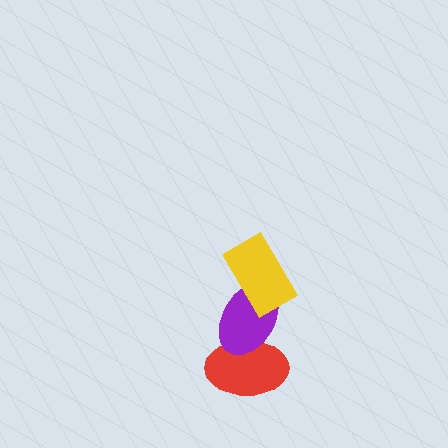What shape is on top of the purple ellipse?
The yellow rectangle is on top of the purple ellipse.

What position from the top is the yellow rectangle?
The yellow rectangle is 1st from the top.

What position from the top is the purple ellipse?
The purple ellipse is 2nd from the top.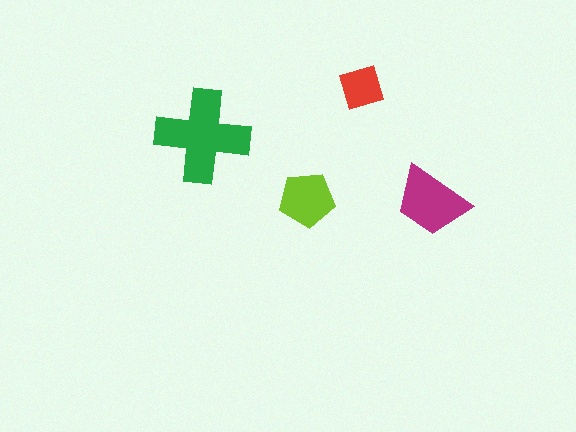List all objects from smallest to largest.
The red diamond, the lime pentagon, the magenta trapezoid, the green cross.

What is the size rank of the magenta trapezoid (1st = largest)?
2nd.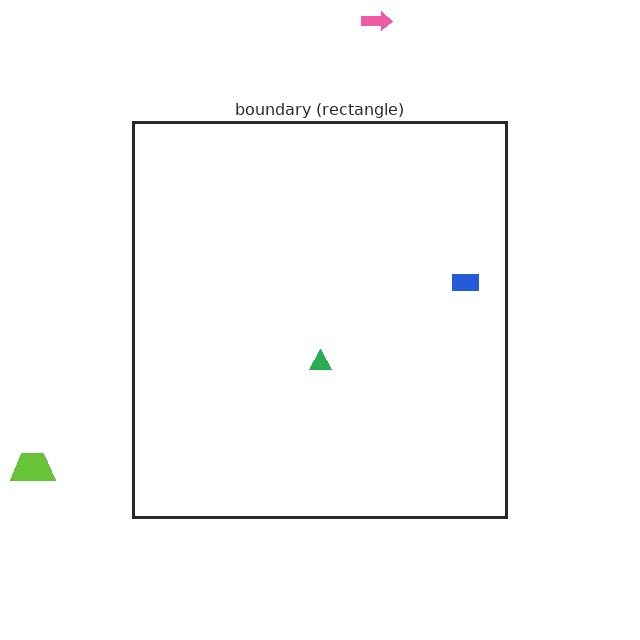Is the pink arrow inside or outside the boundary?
Outside.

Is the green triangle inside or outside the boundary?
Inside.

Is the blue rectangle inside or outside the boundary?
Inside.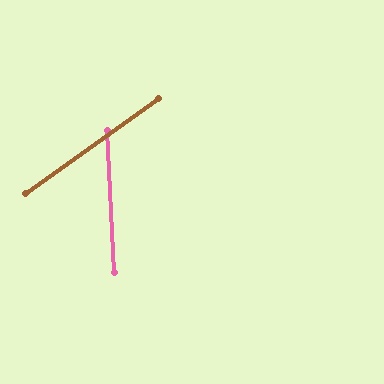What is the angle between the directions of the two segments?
Approximately 57 degrees.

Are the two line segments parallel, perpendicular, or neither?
Neither parallel nor perpendicular — they differ by about 57°.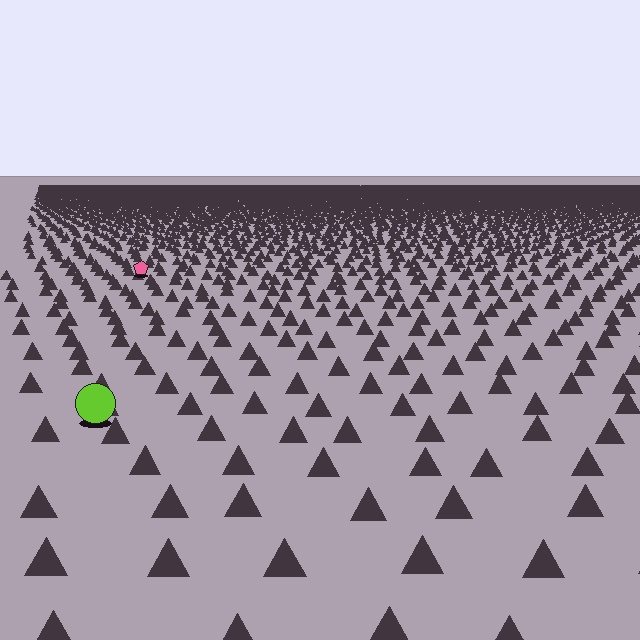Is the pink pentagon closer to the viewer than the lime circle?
No. The lime circle is closer — you can tell from the texture gradient: the ground texture is coarser near it.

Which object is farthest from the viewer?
The pink pentagon is farthest from the viewer. It appears smaller and the ground texture around it is denser.